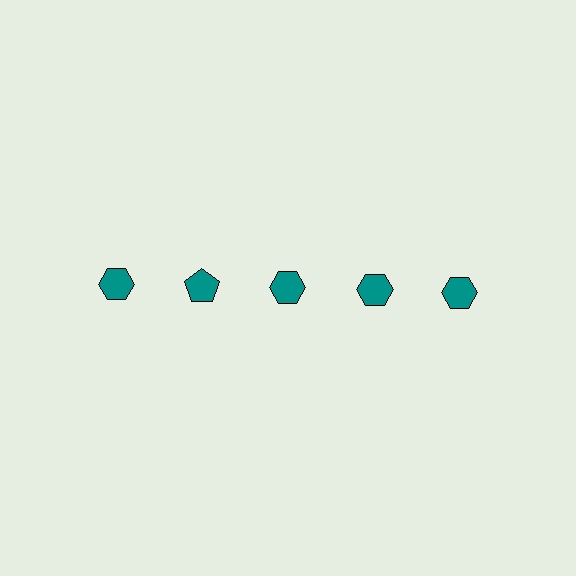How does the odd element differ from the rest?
It has a different shape: pentagon instead of hexagon.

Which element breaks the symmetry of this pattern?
The teal pentagon in the top row, second from left column breaks the symmetry. All other shapes are teal hexagons.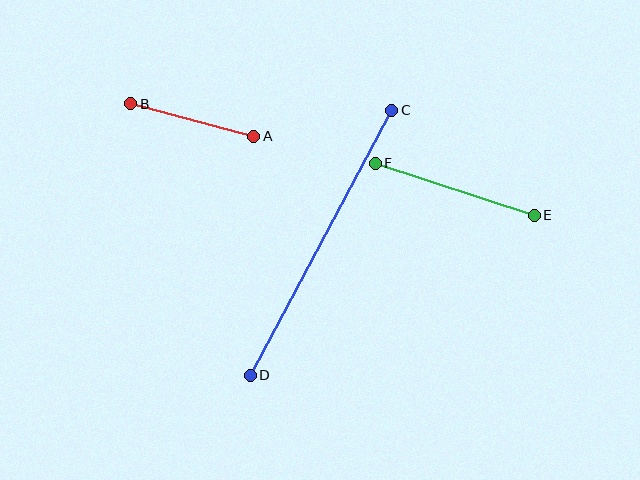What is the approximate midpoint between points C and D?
The midpoint is at approximately (321, 243) pixels.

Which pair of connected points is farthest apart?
Points C and D are farthest apart.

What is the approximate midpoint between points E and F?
The midpoint is at approximately (455, 189) pixels.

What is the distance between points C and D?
The distance is approximately 300 pixels.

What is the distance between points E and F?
The distance is approximately 167 pixels.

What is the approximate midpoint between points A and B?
The midpoint is at approximately (192, 120) pixels.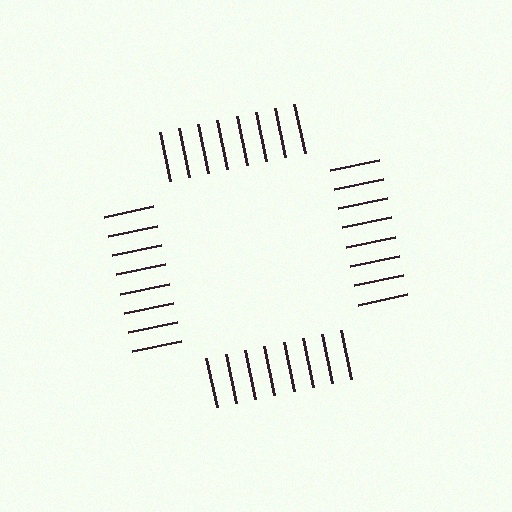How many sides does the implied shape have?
4 sides — the line-ends trace a square.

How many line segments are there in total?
32 — 8 along each of the 4 edges.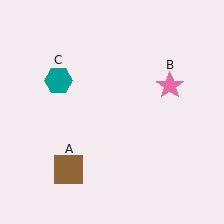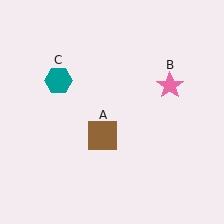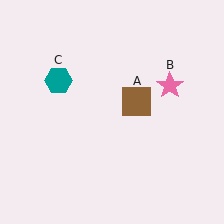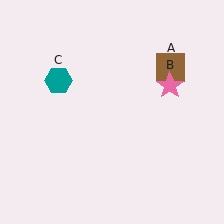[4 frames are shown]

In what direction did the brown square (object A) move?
The brown square (object A) moved up and to the right.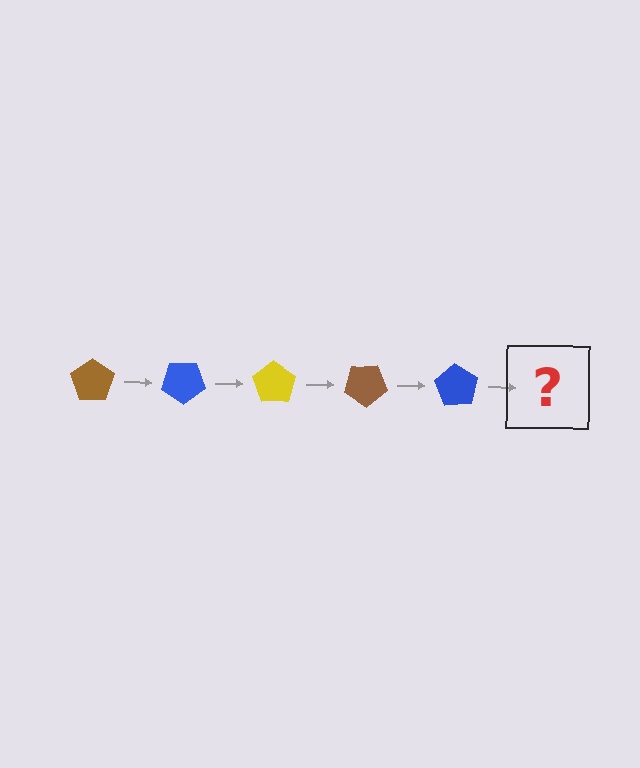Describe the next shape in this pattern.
It should be a yellow pentagon, rotated 175 degrees from the start.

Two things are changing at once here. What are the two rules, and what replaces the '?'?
The two rules are that it rotates 35 degrees each step and the color cycles through brown, blue, and yellow. The '?' should be a yellow pentagon, rotated 175 degrees from the start.